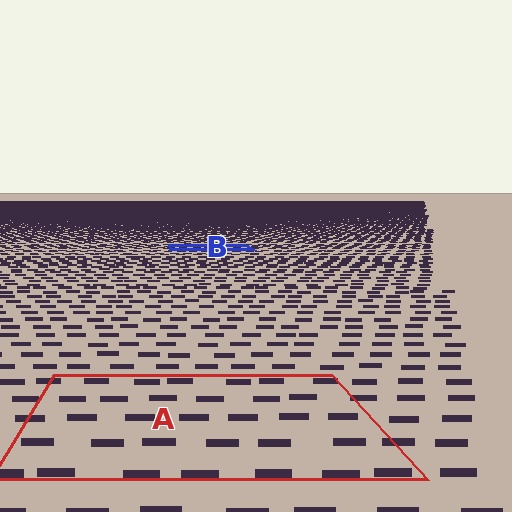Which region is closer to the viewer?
Region A is closer. The texture elements there are larger and more spread out.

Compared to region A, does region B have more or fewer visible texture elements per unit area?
Region B has more texture elements per unit area — they are packed more densely because it is farther away.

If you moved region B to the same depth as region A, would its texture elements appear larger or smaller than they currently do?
They would appear larger. At a closer depth, the same texture elements are projected at a bigger on-screen size.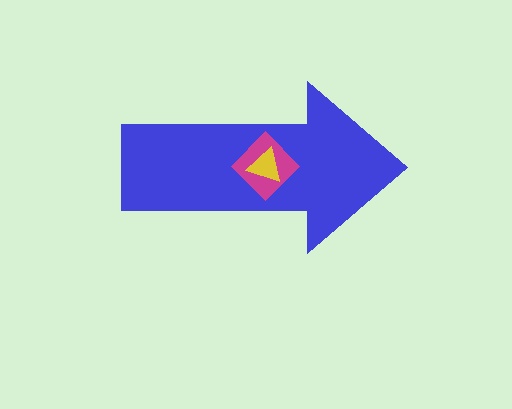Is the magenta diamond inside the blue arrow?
Yes.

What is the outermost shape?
The blue arrow.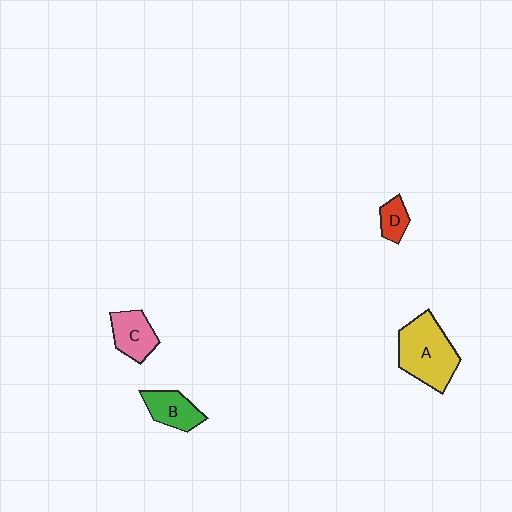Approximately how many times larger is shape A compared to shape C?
Approximately 1.8 times.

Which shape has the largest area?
Shape A (yellow).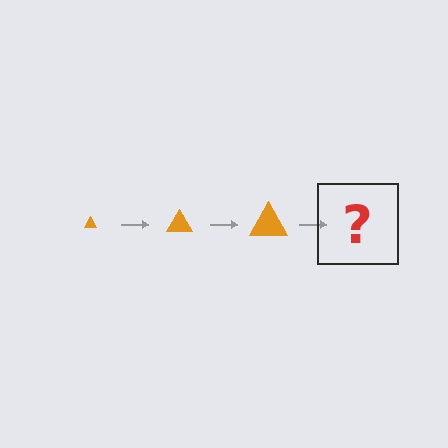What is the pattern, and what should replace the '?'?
The pattern is that the triangle gets progressively larger each step. The '?' should be an orange triangle, larger than the previous one.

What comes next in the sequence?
The next element should be an orange triangle, larger than the previous one.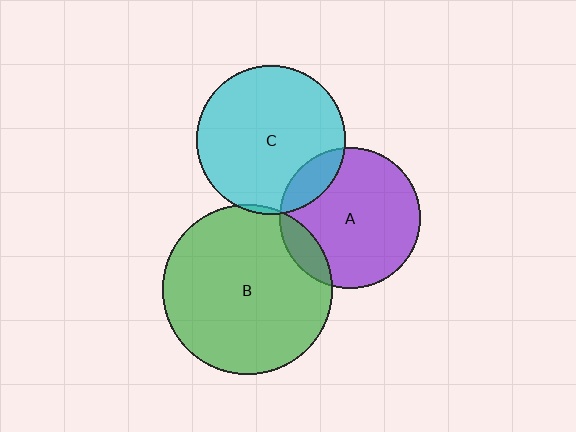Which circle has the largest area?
Circle B (green).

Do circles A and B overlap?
Yes.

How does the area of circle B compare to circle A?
Approximately 1.5 times.